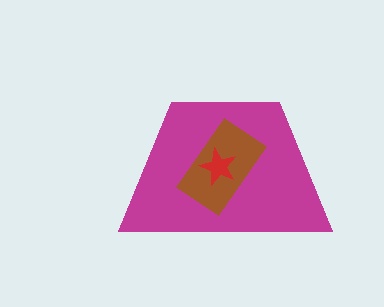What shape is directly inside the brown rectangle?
The red star.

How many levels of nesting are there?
3.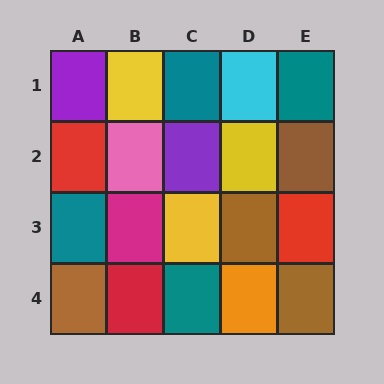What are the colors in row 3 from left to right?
Teal, magenta, yellow, brown, red.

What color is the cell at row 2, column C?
Purple.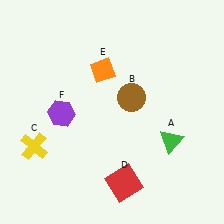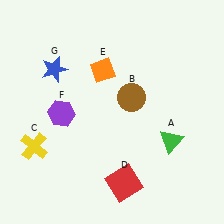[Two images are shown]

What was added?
A blue star (G) was added in Image 2.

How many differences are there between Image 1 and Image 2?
There is 1 difference between the two images.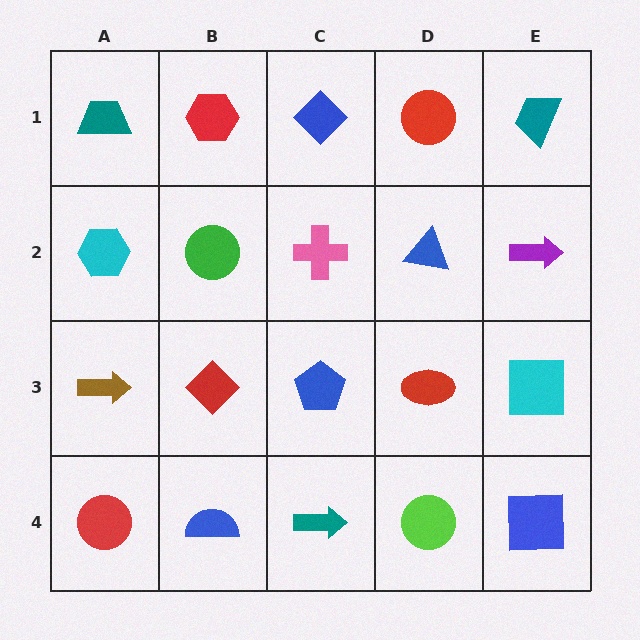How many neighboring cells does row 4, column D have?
3.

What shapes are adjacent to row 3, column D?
A blue triangle (row 2, column D), a lime circle (row 4, column D), a blue pentagon (row 3, column C), a cyan square (row 3, column E).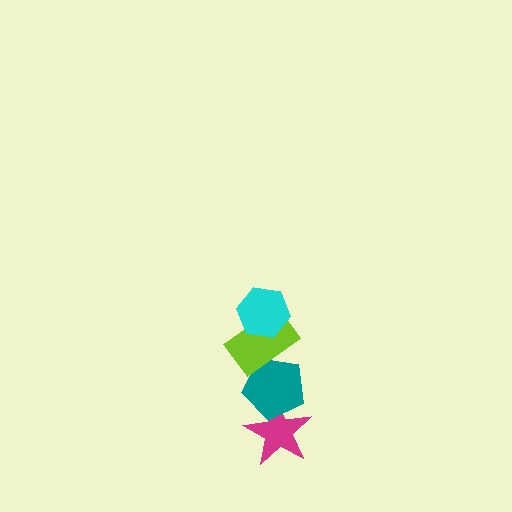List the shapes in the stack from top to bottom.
From top to bottom: the cyan hexagon, the lime rectangle, the teal pentagon, the magenta star.